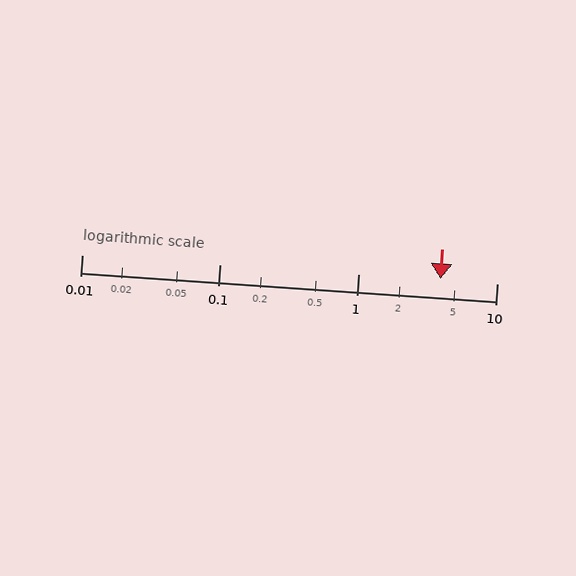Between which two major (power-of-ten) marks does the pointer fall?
The pointer is between 1 and 10.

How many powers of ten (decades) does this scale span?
The scale spans 3 decades, from 0.01 to 10.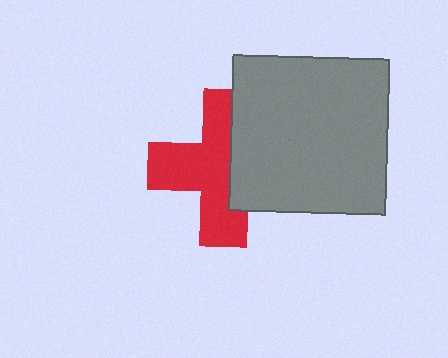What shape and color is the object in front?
The object in front is a gray square.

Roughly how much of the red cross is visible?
About half of it is visible (roughly 61%).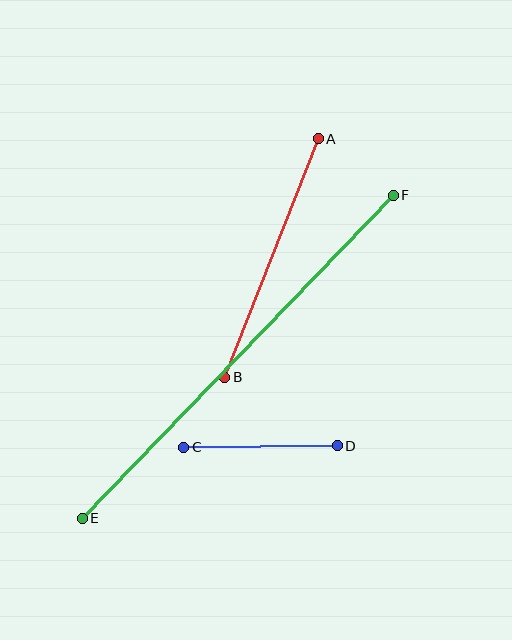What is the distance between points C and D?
The distance is approximately 154 pixels.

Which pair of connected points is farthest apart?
Points E and F are farthest apart.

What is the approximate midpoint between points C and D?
The midpoint is at approximately (261, 446) pixels.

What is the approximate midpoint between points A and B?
The midpoint is at approximately (271, 258) pixels.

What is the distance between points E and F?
The distance is approximately 448 pixels.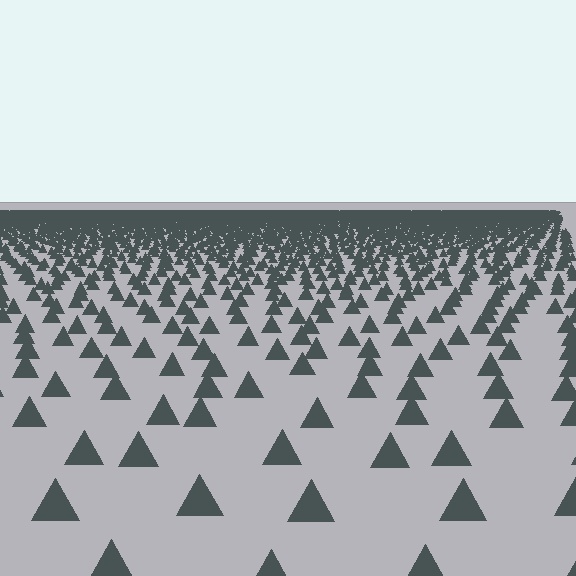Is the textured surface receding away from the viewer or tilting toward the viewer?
The surface is receding away from the viewer. Texture elements get smaller and denser toward the top.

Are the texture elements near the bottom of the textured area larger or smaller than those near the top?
Larger. Near the bottom, elements are closer to the viewer and appear at a bigger on-screen size.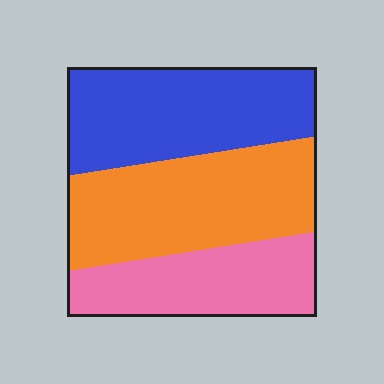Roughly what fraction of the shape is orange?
Orange covers 38% of the shape.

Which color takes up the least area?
Pink, at roughly 25%.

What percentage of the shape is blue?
Blue covers 36% of the shape.